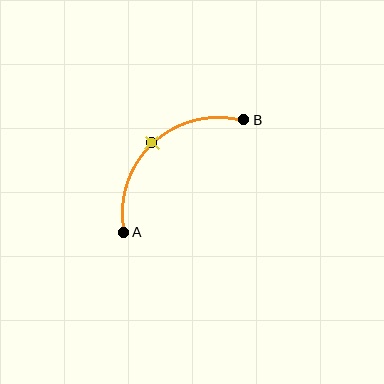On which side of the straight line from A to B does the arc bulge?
The arc bulges above and to the left of the straight line connecting A and B.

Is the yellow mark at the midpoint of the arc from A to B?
Yes. The yellow mark lies on the arc at equal arc-length from both A and B — it is the arc midpoint.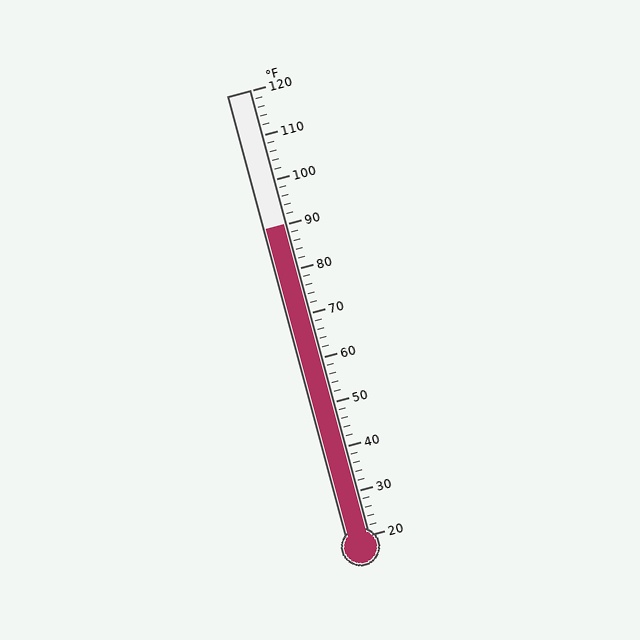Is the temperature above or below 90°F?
The temperature is at 90°F.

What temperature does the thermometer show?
The thermometer shows approximately 90°F.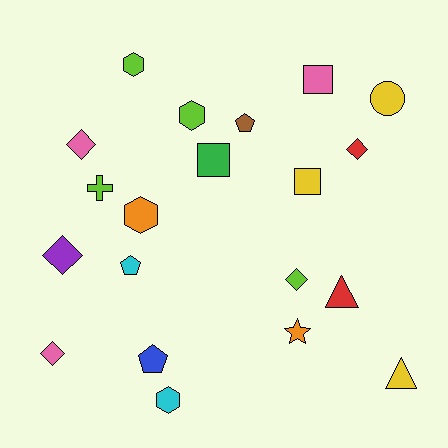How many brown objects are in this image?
There is 1 brown object.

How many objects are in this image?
There are 20 objects.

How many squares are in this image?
There are 3 squares.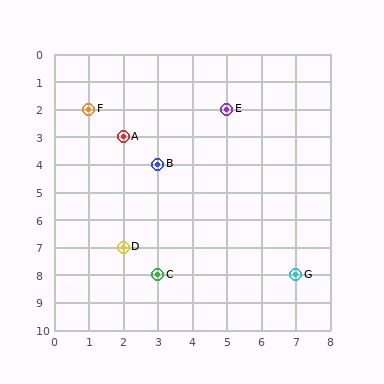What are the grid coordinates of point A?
Point A is at grid coordinates (2, 3).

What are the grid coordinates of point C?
Point C is at grid coordinates (3, 8).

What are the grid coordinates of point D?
Point D is at grid coordinates (2, 7).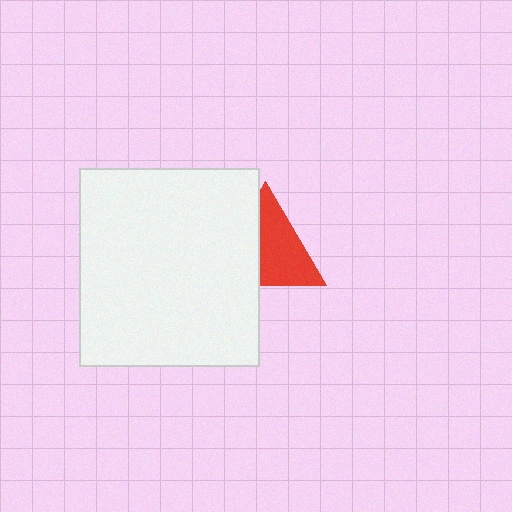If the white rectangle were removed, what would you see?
You would see the complete red triangle.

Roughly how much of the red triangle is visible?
About half of it is visible (roughly 60%).